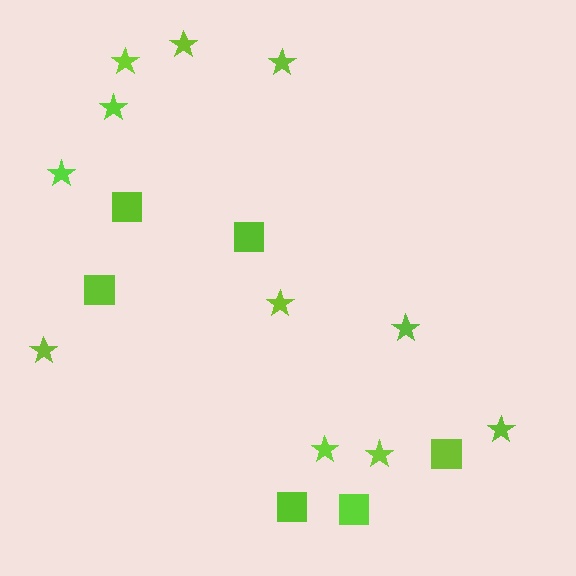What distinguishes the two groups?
There are 2 groups: one group of stars (11) and one group of squares (6).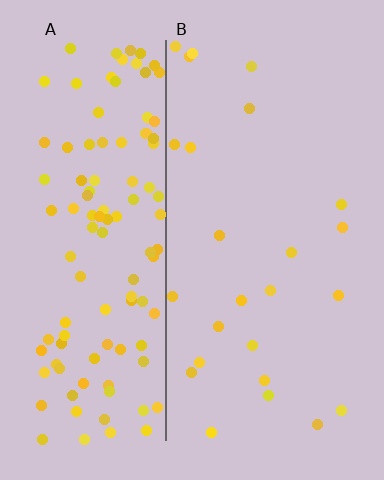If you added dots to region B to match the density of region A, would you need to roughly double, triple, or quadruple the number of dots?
Approximately quadruple.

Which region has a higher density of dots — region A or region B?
A (the left).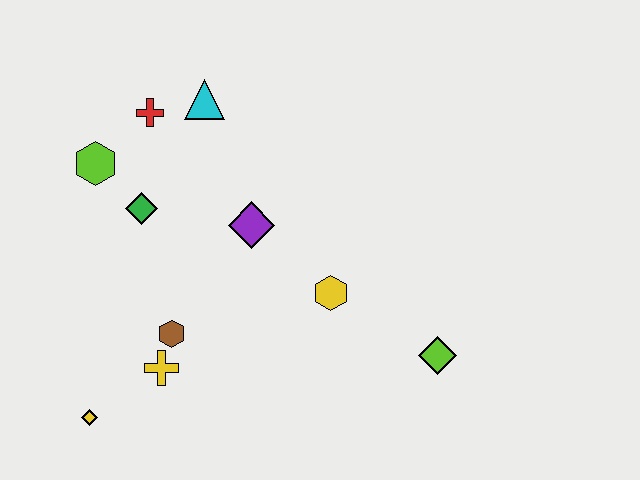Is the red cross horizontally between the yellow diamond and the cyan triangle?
Yes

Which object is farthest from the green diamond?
The lime diamond is farthest from the green diamond.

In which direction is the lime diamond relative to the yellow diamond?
The lime diamond is to the right of the yellow diamond.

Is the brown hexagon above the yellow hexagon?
No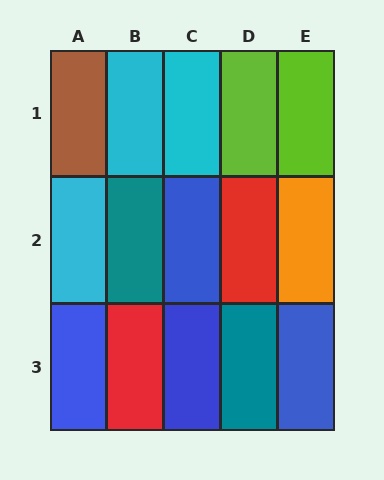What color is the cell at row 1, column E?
Lime.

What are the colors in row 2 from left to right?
Cyan, teal, blue, red, orange.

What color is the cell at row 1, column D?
Lime.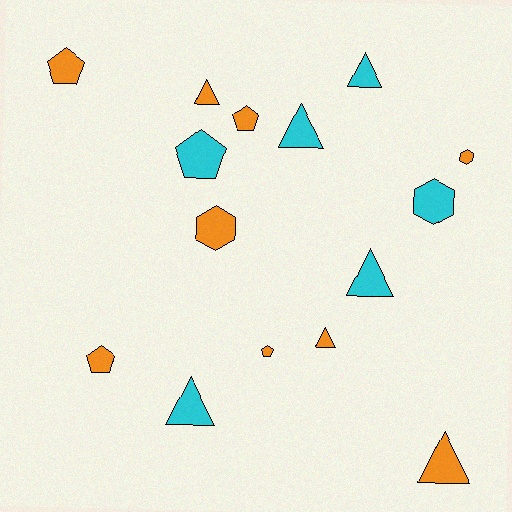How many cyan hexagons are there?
There is 1 cyan hexagon.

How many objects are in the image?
There are 15 objects.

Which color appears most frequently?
Orange, with 9 objects.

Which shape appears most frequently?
Triangle, with 7 objects.